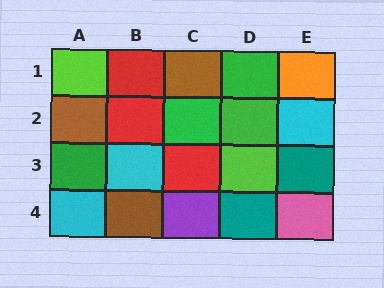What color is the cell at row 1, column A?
Lime.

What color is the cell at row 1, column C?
Brown.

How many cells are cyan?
3 cells are cyan.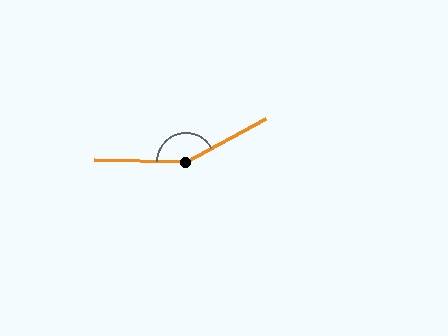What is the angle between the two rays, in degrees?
Approximately 150 degrees.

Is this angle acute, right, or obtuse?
It is obtuse.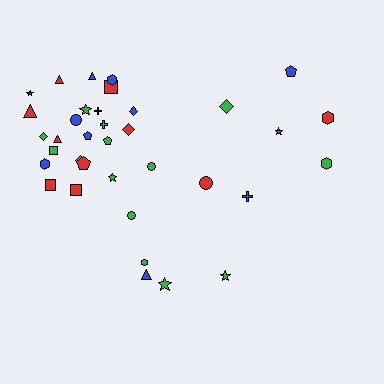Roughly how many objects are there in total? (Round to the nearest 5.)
Roughly 35 objects in total.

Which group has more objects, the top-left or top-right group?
The top-left group.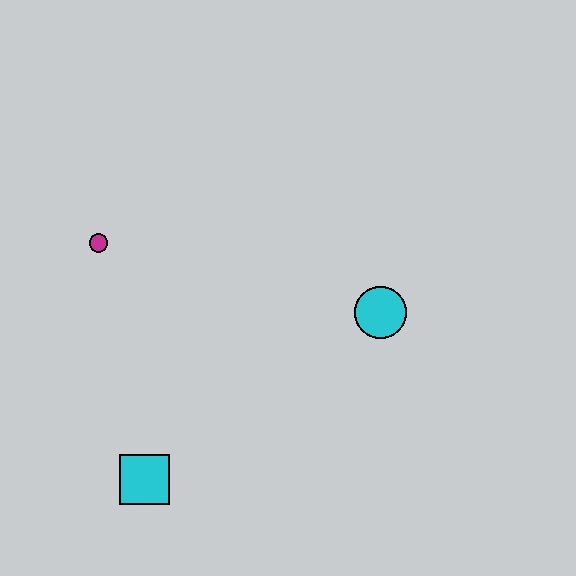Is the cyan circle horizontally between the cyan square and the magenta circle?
No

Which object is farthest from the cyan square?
The cyan circle is farthest from the cyan square.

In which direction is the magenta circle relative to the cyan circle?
The magenta circle is to the left of the cyan circle.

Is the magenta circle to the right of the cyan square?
No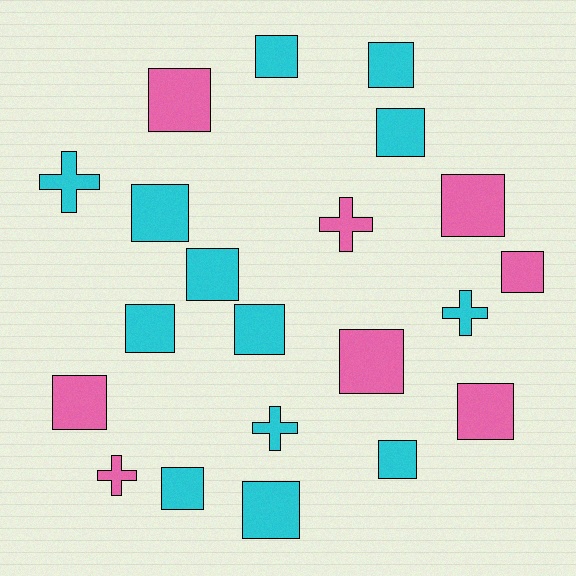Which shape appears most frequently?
Square, with 16 objects.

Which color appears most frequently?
Cyan, with 13 objects.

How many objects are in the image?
There are 21 objects.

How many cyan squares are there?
There are 10 cyan squares.